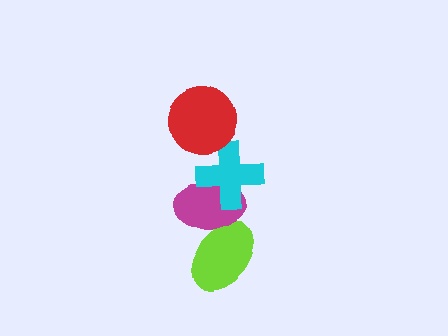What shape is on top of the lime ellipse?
The magenta ellipse is on top of the lime ellipse.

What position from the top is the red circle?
The red circle is 1st from the top.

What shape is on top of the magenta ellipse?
The cyan cross is on top of the magenta ellipse.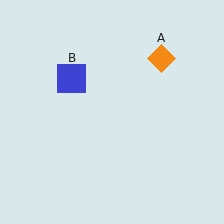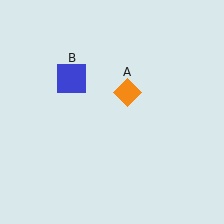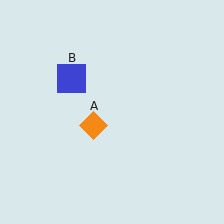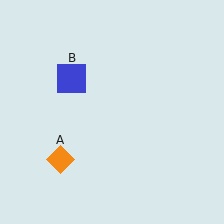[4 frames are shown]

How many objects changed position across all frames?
1 object changed position: orange diamond (object A).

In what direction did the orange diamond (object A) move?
The orange diamond (object A) moved down and to the left.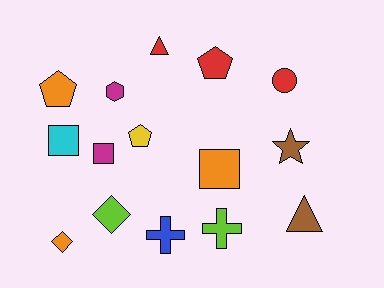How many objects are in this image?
There are 15 objects.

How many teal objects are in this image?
There are no teal objects.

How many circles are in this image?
There is 1 circle.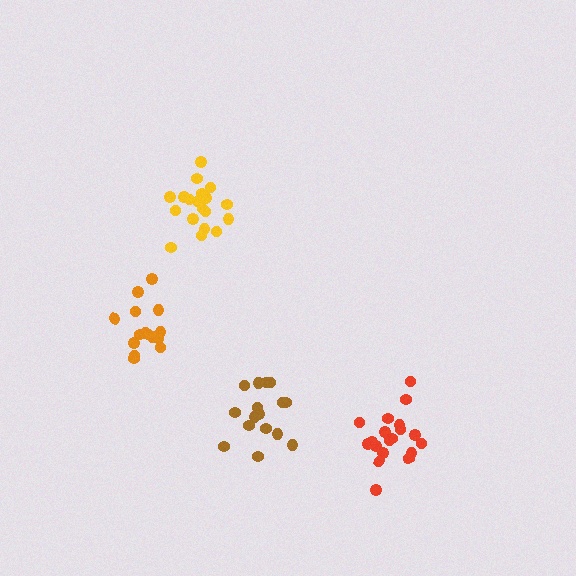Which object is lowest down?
The red cluster is bottommost.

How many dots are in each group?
Group 1: 15 dots, Group 2: 19 dots, Group 3: 19 dots, Group 4: 16 dots (69 total).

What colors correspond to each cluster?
The clusters are colored: orange, yellow, red, brown.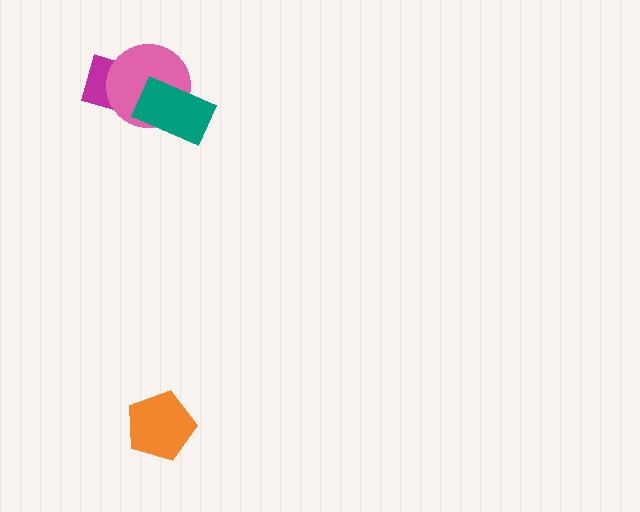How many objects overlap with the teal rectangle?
1 object overlaps with the teal rectangle.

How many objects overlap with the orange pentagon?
0 objects overlap with the orange pentagon.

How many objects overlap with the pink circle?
2 objects overlap with the pink circle.